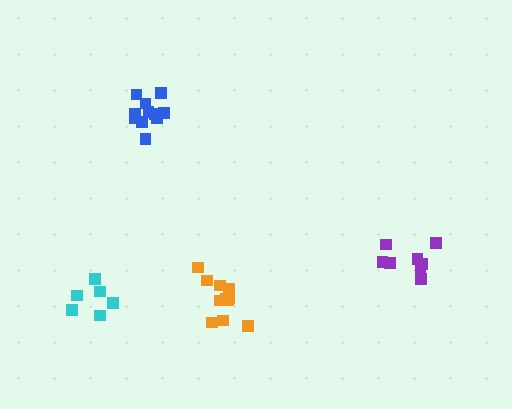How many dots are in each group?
Group 1: 11 dots, Group 2: 6 dots, Group 3: 11 dots, Group 4: 8 dots (36 total).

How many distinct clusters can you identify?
There are 4 distinct clusters.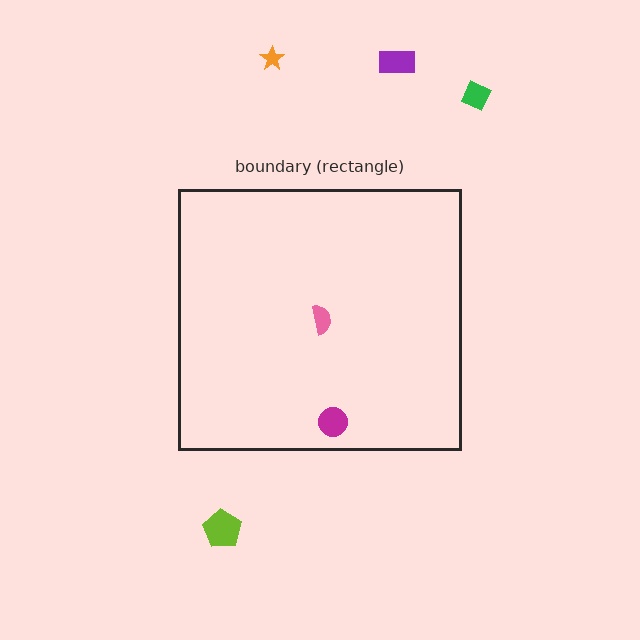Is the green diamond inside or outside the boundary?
Outside.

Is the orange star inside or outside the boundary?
Outside.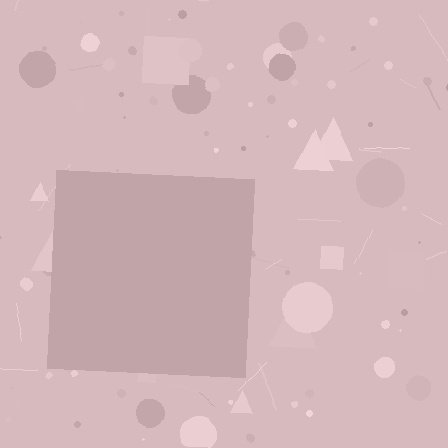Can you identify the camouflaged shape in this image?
The camouflaged shape is a square.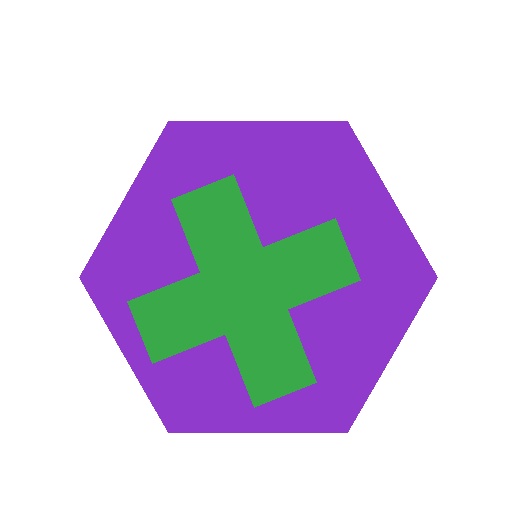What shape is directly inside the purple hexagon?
The green cross.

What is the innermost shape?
The green cross.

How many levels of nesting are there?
2.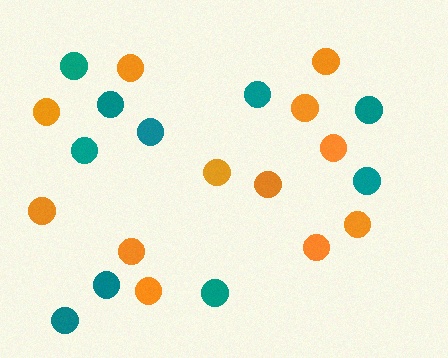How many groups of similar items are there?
There are 2 groups: one group of teal circles (10) and one group of orange circles (12).